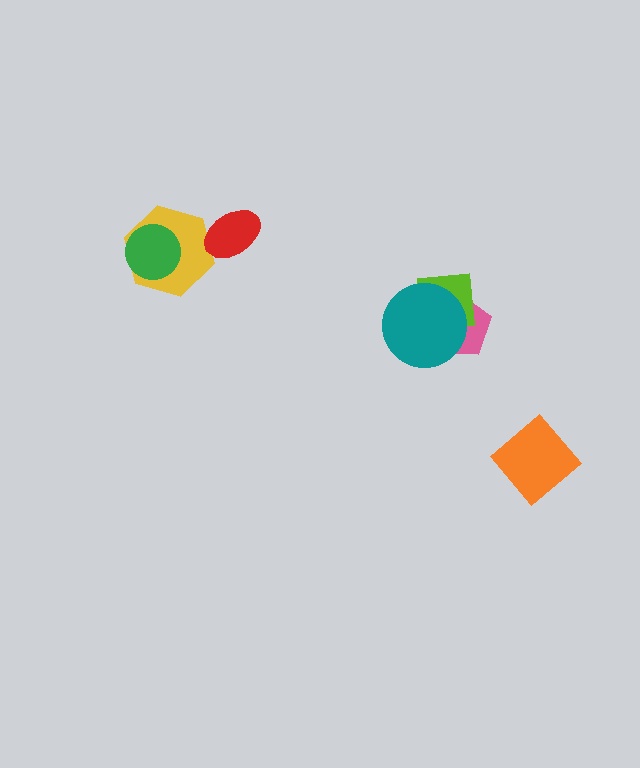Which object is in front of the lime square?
The teal circle is in front of the lime square.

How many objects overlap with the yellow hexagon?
2 objects overlap with the yellow hexagon.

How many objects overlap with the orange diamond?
0 objects overlap with the orange diamond.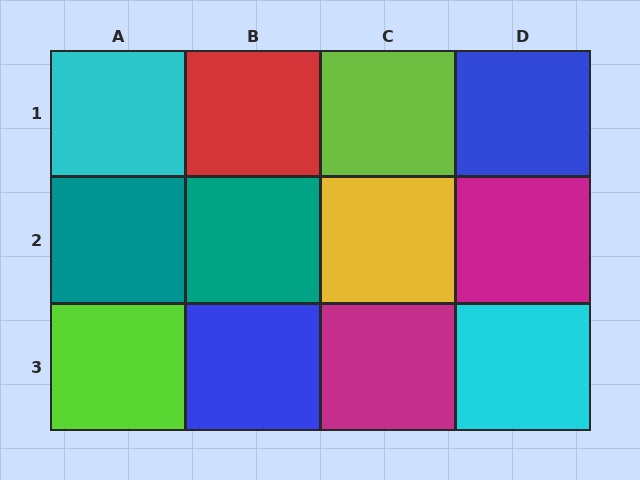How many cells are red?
1 cell is red.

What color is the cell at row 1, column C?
Lime.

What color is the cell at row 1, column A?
Cyan.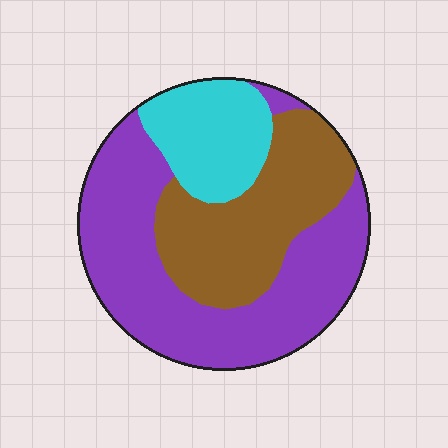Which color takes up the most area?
Purple, at roughly 50%.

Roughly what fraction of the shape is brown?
Brown covers about 30% of the shape.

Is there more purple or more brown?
Purple.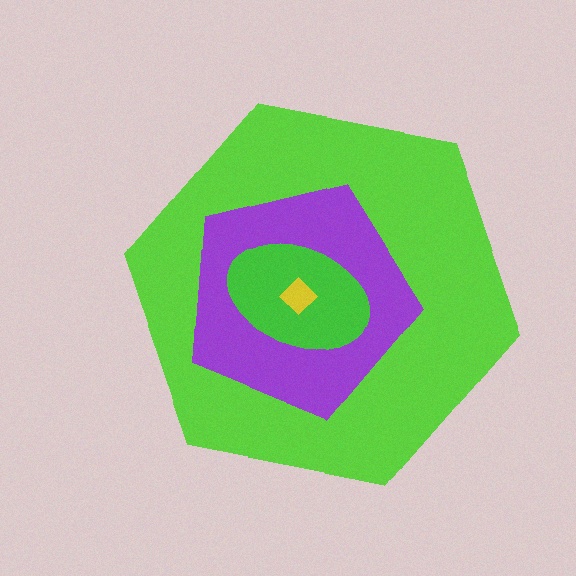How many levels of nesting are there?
4.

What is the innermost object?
The yellow diamond.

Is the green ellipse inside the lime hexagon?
Yes.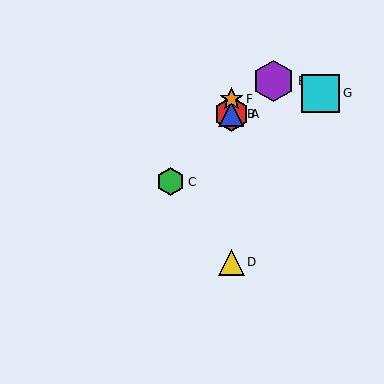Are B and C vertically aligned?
No, B is at x≈231 and C is at x≈171.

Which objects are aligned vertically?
Objects A, B, D, F are aligned vertically.